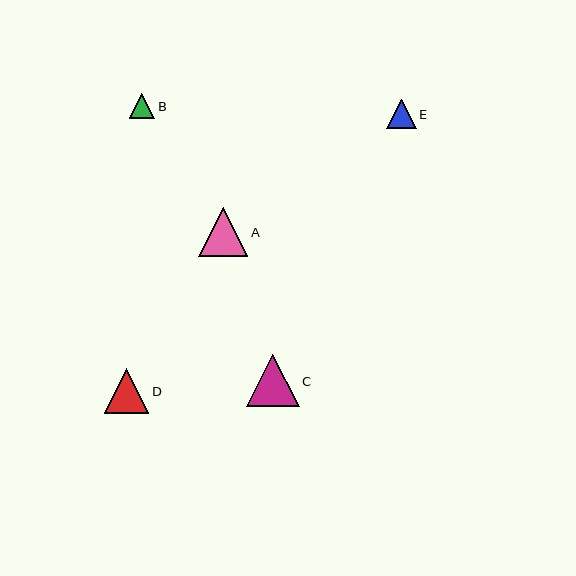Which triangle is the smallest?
Triangle B is the smallest with a size of approximately 25 pixels.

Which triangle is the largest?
Triangle C is the largest with a size of approximately 52 pixels.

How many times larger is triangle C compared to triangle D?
Triangle C is approximately 1.2 times the size of triangle D.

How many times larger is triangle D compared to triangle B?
Triangle D is approximately 1.8 times the size of triangle B.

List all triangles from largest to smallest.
From largest to smallest: C, A, D, E, B.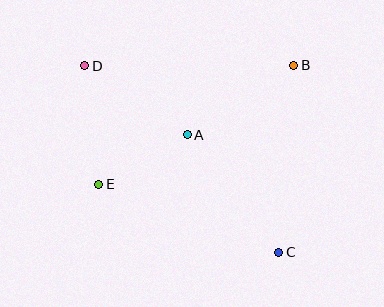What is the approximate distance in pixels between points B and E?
The distance between B and E is approximately 229 pixels.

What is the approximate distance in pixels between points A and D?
The distance between A and D is approximately 123 pixels.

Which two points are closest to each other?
Points A and E are closest to each other.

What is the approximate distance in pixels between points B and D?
The distance between B and D is approximately 209 pixels.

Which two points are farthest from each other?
Points C and D are farthest from each other.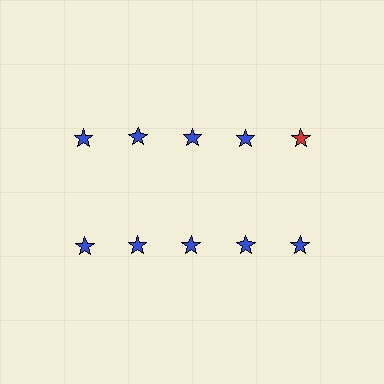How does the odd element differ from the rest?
It has a different color: red instead of blue.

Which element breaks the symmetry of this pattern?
The red star in the top row, rightmost column breaks the symmetry. All other shapes are blue stars.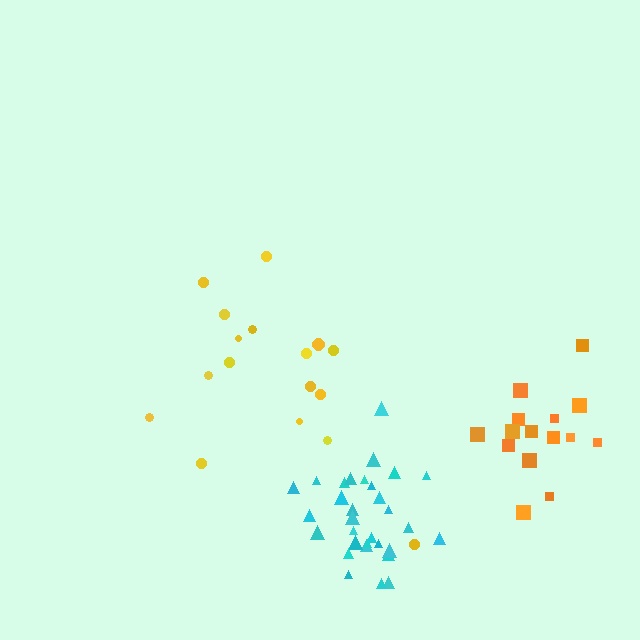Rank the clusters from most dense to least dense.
cyan, orange, yellow.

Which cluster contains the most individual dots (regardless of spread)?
Cyan (31).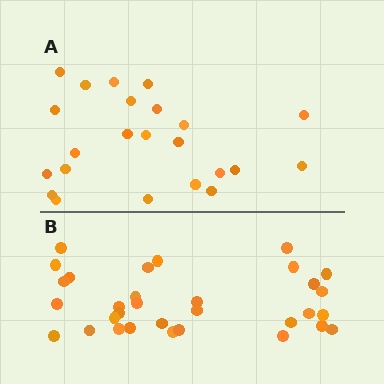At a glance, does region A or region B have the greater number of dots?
Region B (the bottom region) has more dots.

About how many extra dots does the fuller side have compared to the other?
Region B has roughly 8 or so more dots than region A.